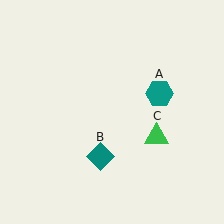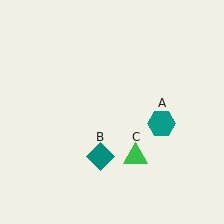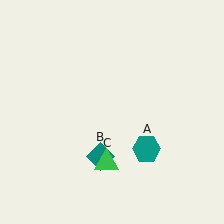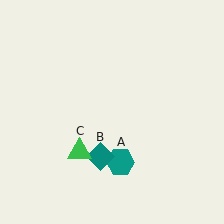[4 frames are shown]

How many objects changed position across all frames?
2 objects changed position: teal hexagon (object A), green triangle (object C).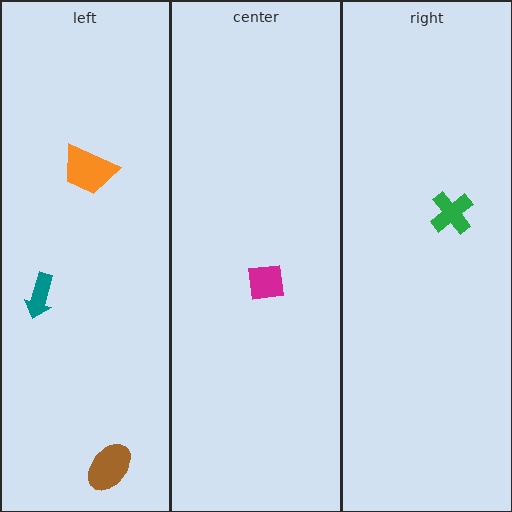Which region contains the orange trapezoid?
The left region.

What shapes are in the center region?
The magenta square.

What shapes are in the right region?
The green cross.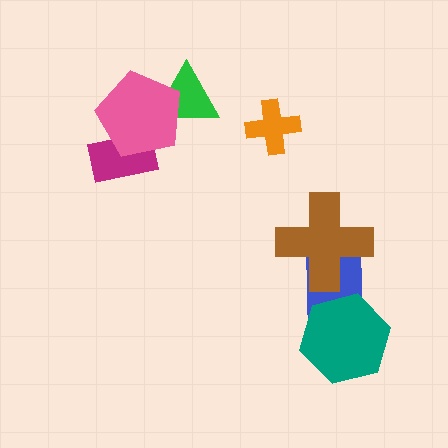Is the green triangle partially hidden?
Yes, it is partially covered by another shape.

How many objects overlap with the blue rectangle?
2 objects overlap with the blue rectangle.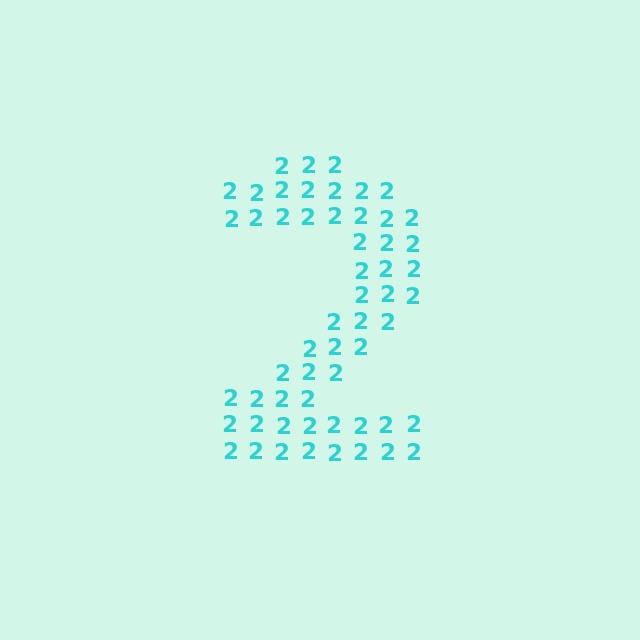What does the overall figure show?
The overall figure shows the digit 2.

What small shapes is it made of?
It is made of small digit 2's.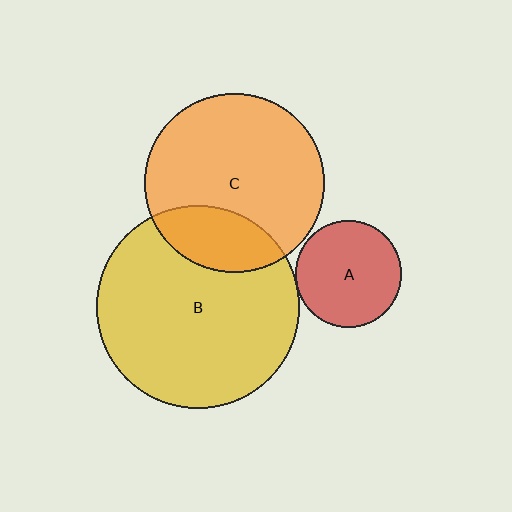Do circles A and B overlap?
Yes.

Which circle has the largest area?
Circle B (yellow).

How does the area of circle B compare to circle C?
Approximately 1.3 times.